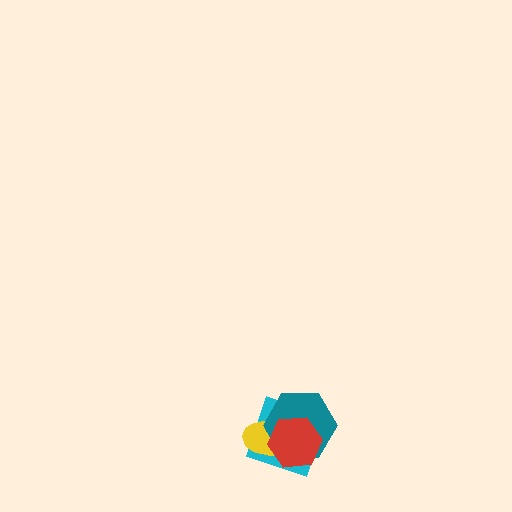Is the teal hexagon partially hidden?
Yes, it is partially covered by another shape.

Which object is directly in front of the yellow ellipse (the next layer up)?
The teal hexagon is directly in front of the yellow ellipse.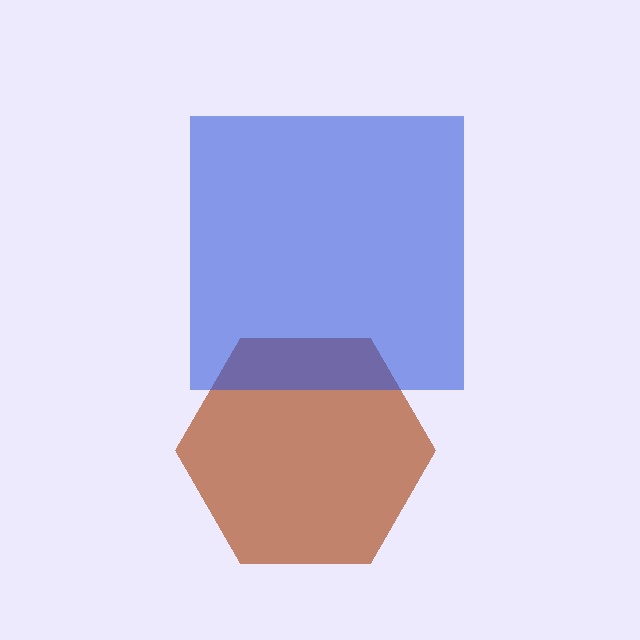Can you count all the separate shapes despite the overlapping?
Yes, there are 2 separate shapes.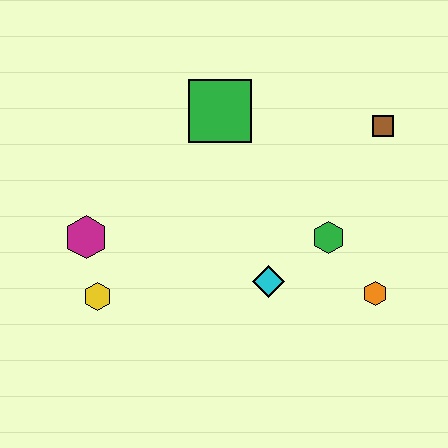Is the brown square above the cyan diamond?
Yes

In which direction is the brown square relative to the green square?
The brown square is to the right of the green square.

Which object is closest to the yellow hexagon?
The magenta hexagon is closest to the yellow hexagon.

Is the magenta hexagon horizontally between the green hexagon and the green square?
No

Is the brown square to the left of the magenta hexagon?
No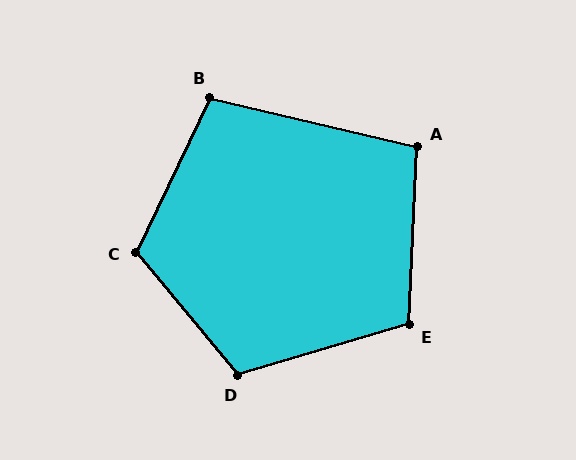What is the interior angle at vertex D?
Approximately 113 degrees (obtuse).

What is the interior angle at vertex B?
Approximately 102 degrees (obtuse).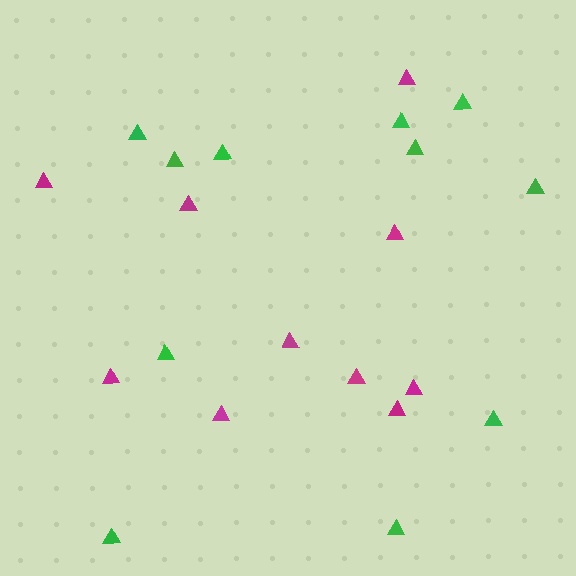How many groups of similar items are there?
There are 2 groups: one group of magenta triangles (10) and one group of green triangles (11).